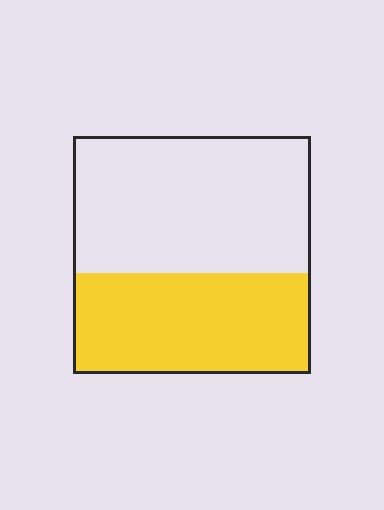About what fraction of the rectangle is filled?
About two fifths (2/5).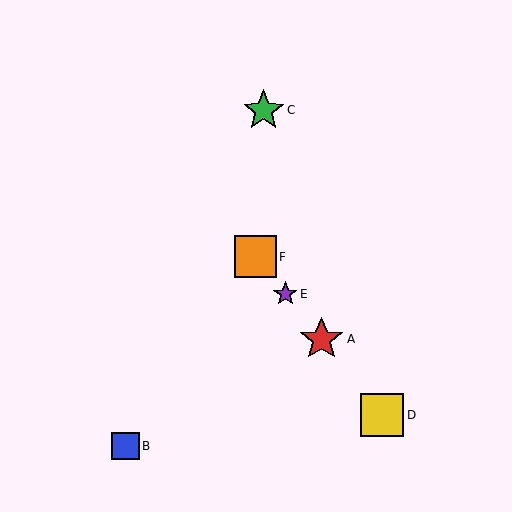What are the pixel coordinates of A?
Object A is at (322, 339).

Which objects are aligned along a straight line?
Objects A, D, E, F are aligned along a straight line.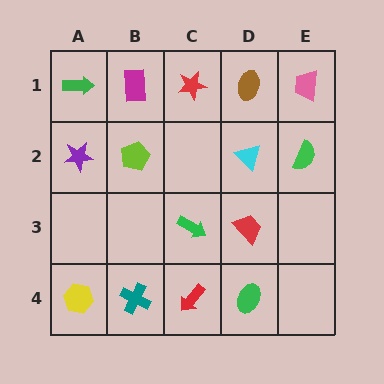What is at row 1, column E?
A pink trapezoid.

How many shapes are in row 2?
4 shapes.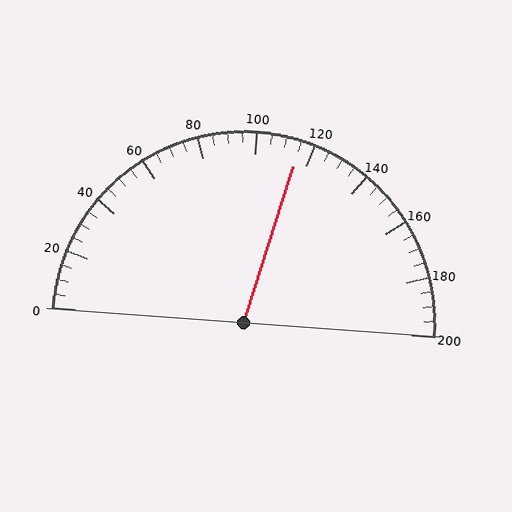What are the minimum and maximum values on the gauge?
The gauge ranges from 0 to 200.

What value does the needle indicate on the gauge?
The needle indicates approximately 115.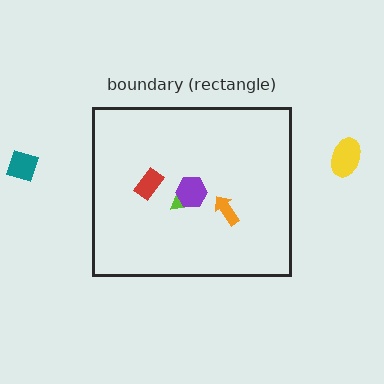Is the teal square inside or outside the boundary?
Outside.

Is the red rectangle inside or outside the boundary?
Inside.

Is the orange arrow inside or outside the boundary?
Inside.